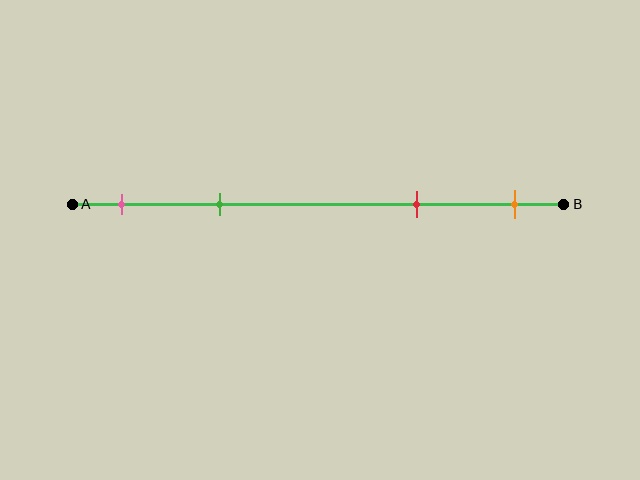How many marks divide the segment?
There are 4 marks dividing the segment.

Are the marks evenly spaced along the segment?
No, the marks are not evenly spaced.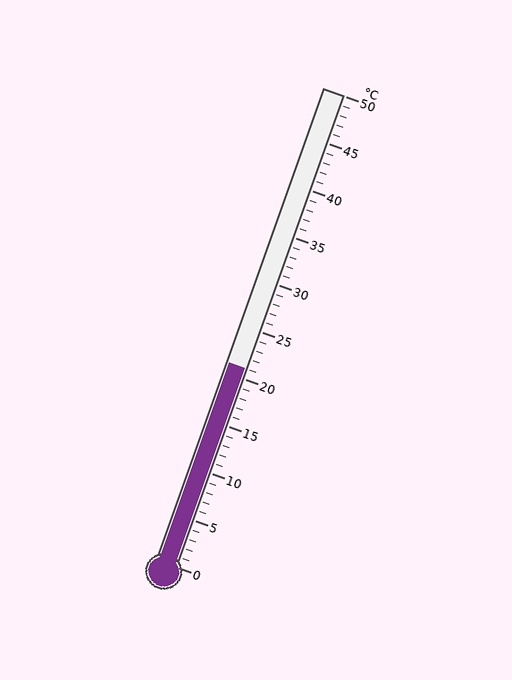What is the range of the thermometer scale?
The thermometer scale ranges from 0°C to 50°C.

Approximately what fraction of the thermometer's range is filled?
The thermometer is filled to approximately 40% of its range.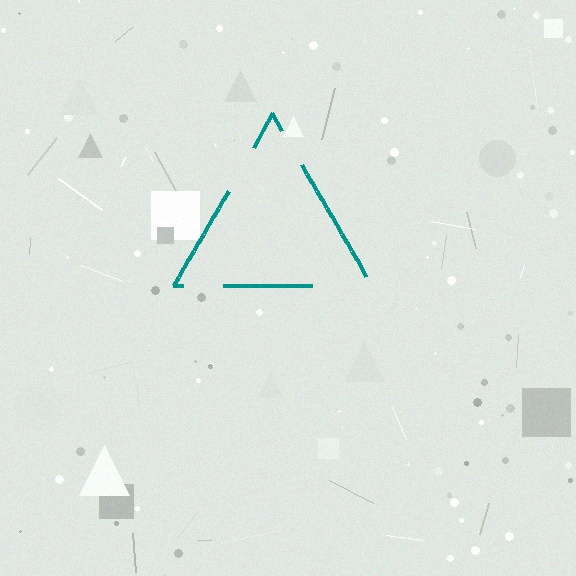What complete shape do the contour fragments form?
The contour fragments form a triangle.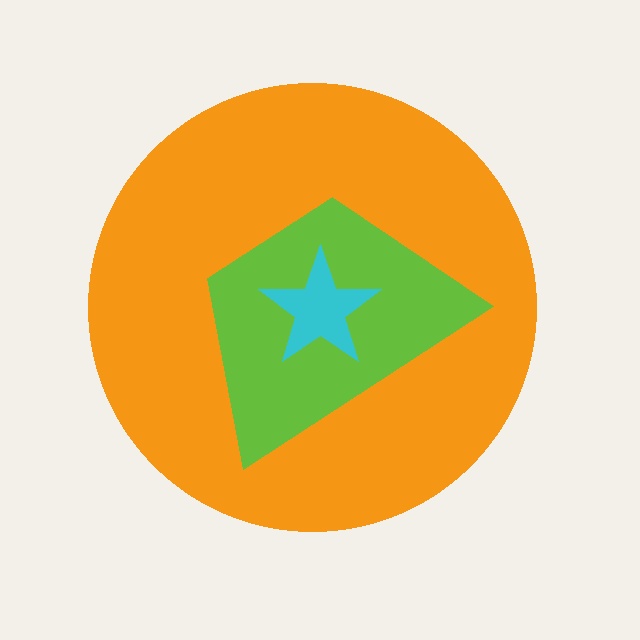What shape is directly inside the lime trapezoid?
The cyan star.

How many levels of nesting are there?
3.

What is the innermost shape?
The cyan star.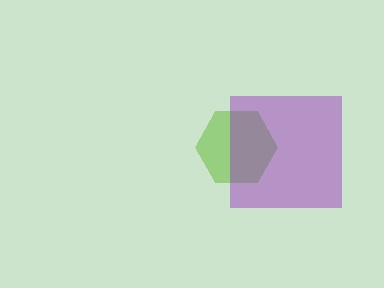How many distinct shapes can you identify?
There are 2 distinct shapes: a lime hexagon, a purple square.